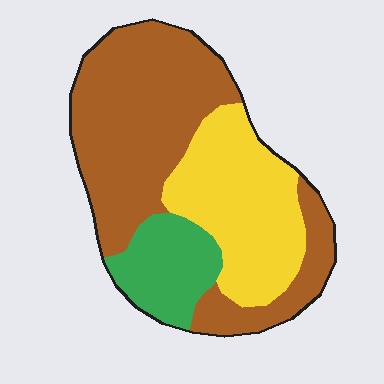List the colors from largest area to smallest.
From largest to smallest: brown, yellow, green.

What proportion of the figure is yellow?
Yellow takes up about one third (1/3) of the figure.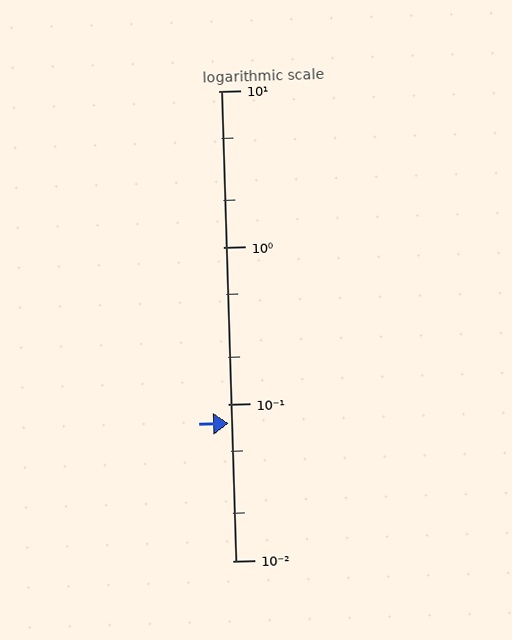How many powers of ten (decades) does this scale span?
The scale spans 3 decades, from 0.01 to 10.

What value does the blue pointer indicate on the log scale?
The pointer indicates approximately 0.075.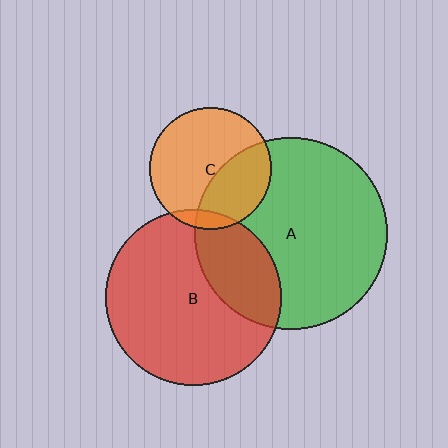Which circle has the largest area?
Circle A (green).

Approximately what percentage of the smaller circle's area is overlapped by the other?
Approximately 10%.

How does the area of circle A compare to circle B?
Approximately 1.2 times.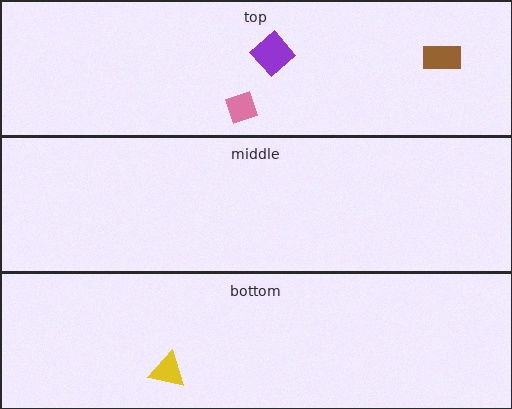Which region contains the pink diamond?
The top region.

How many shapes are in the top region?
3.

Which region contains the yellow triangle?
The bottom region.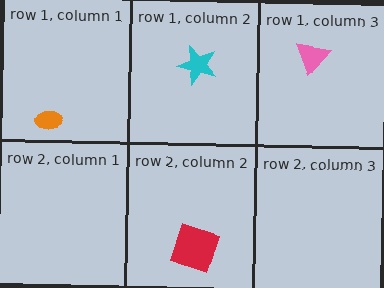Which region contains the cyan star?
The row 1, column 2 region.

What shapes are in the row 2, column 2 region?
The red square.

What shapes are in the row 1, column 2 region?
The cyan star.